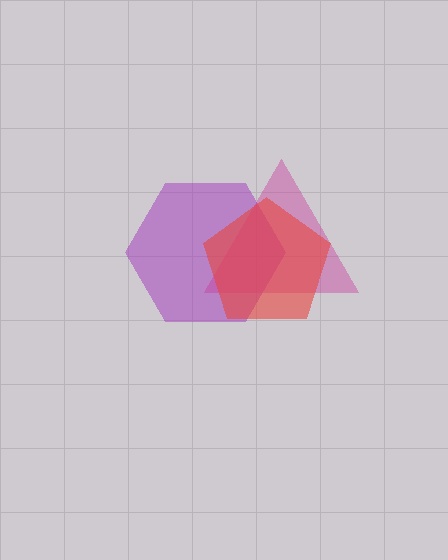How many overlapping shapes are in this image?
There are 3 overlapping shapes in the image.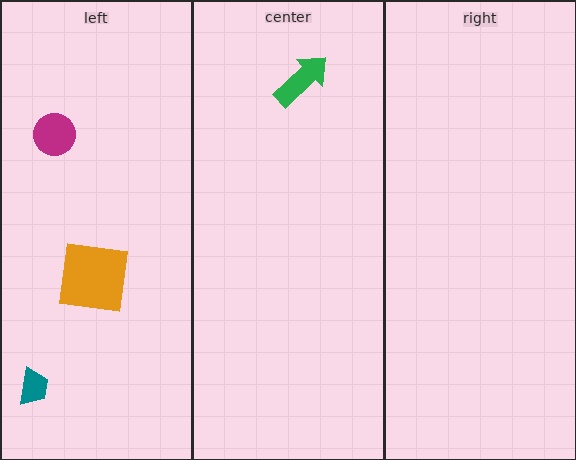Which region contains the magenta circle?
The left region.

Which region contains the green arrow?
The center region.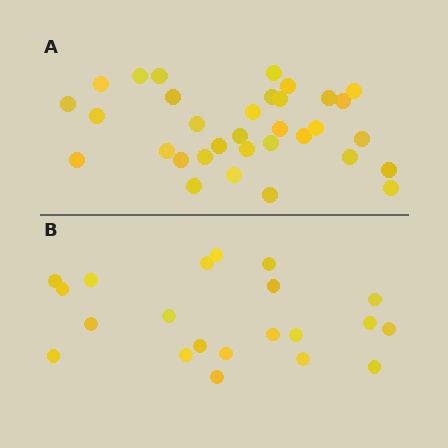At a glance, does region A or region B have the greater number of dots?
Region A (the top region) has more dots.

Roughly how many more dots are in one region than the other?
Region A has roughly 12 or so more dots than region B.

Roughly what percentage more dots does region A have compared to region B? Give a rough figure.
About 55% more.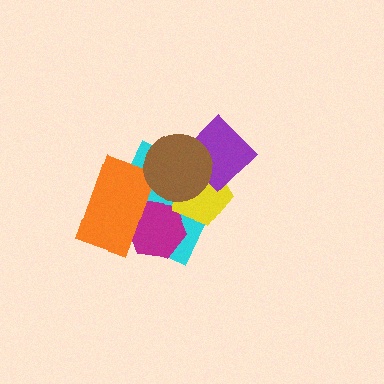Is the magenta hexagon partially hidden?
Yes, it is partially covered by another shape.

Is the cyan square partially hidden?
Yes, it is partially covered by another shape.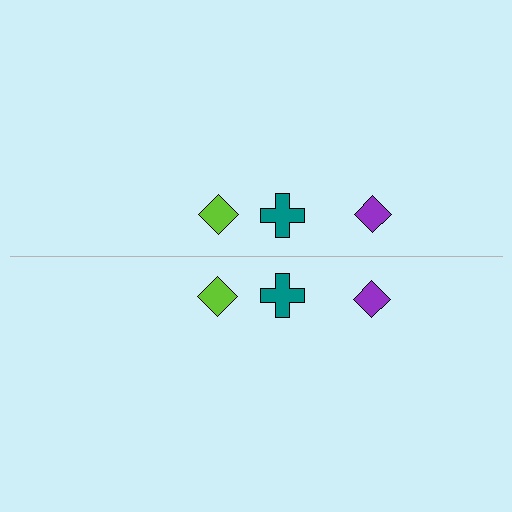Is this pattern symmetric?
Yes, this pattern has bilateral (reflection) symmetry.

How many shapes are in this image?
There are 6 shapes in this image.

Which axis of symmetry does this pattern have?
The pattern has a horizontal axis of symmetry running through the center of the image.